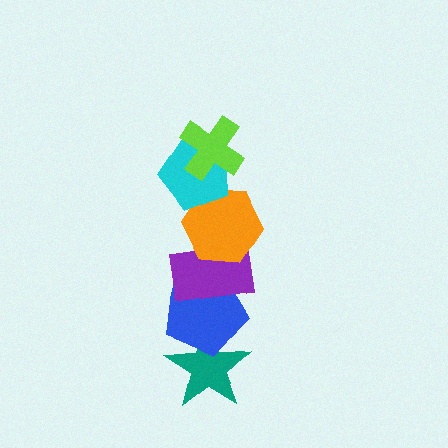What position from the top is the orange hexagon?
The orange hexagon is 3rd from the top.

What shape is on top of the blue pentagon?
The purple rectangle is on top of the blue pentagon.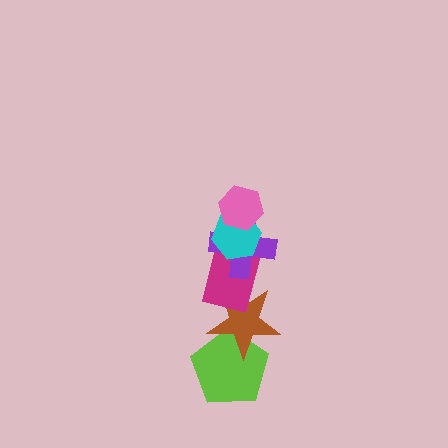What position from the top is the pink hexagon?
The pink hexagon is 1st from the top.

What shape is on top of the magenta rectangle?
The purple cross is on top of the magenta rectangle.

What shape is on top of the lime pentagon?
The brown star is on top of the lime pentagon.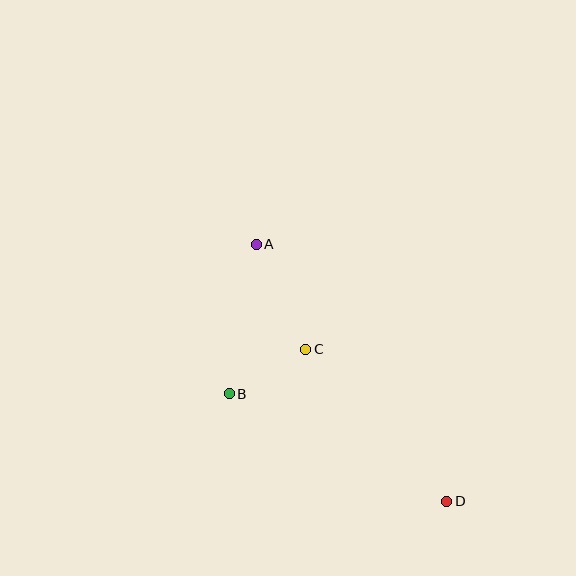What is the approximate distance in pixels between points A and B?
The distance between A and B is approximately 152 pixels.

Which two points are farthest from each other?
Points A and D are farthest from each other.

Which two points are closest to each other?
Points B and C are closest to each other.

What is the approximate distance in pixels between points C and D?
The distance between C and D is approximately 207 pixels.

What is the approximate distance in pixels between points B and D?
The distance between B and D is approximately 243 pixels.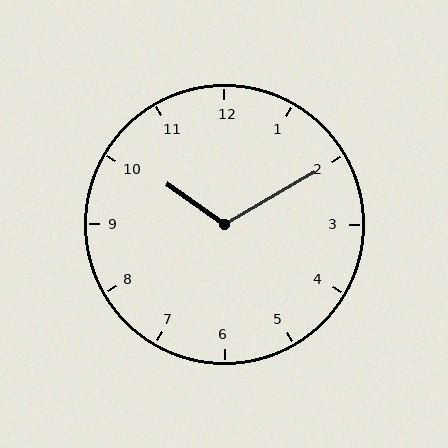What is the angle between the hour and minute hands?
Approximately 115 degrees.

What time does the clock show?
10:10.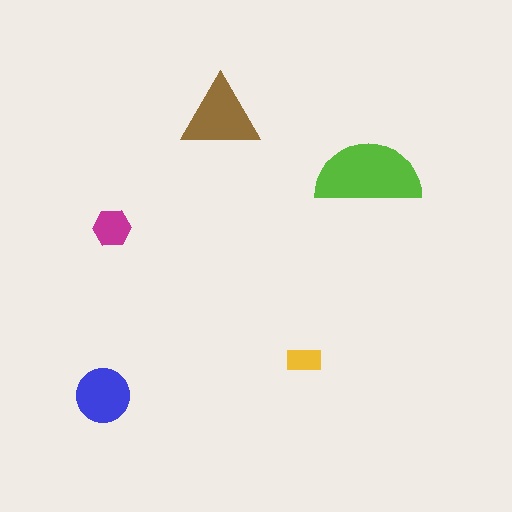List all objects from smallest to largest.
The yellow rectangle, the magenta hexagon, the blue circle, the brown triangle, the lime semicircle.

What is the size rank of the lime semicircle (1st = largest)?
1st.